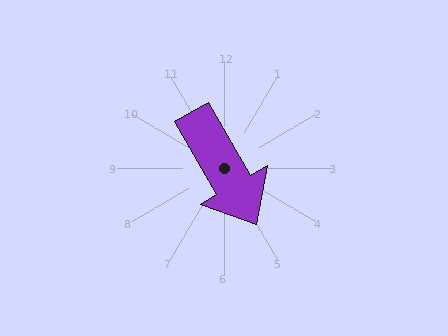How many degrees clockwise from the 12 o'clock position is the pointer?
Approximately 150 degrees.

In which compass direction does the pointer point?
Southeast.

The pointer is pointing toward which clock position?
Roughly 5 o'clock.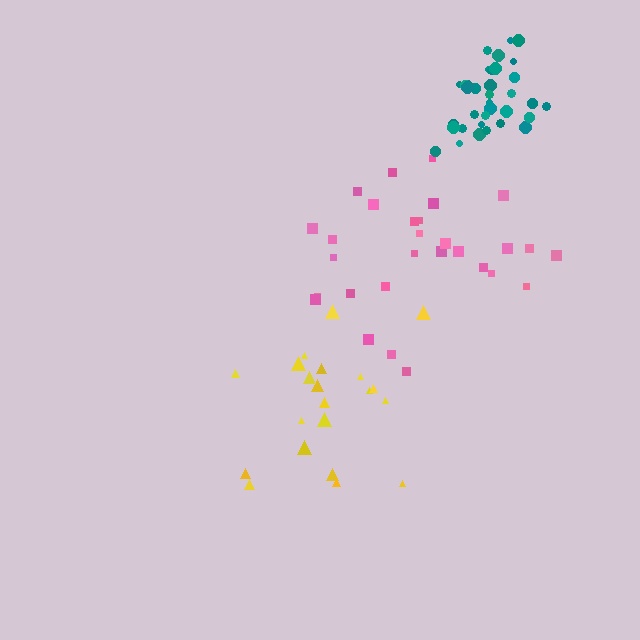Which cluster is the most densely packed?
Teal.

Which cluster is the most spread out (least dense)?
Yellow.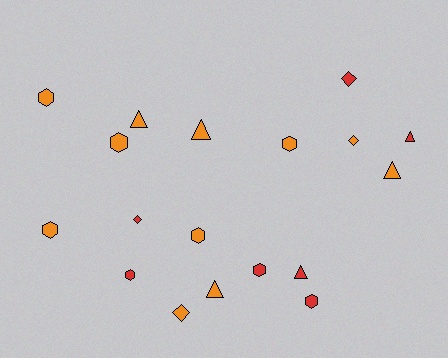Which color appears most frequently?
Orange, with 11 objects.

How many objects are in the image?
There are 18 objects.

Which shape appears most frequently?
Hexagon, with 8 objects.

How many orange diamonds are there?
There are 2 orange diamonds.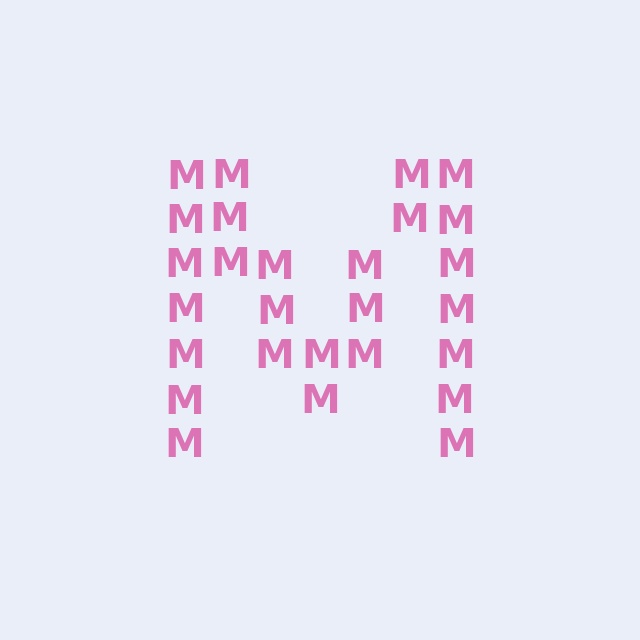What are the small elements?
The small elements are letter M's.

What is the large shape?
The large shape is the letter M.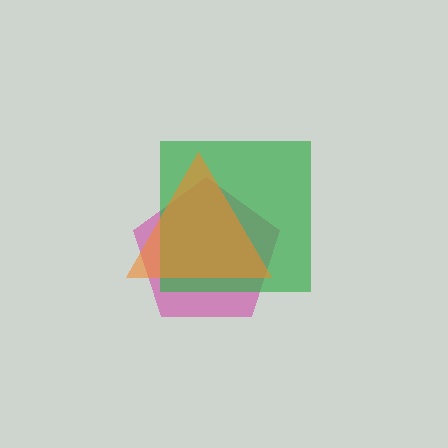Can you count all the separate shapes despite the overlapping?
Yes, there are 3 separate shapes.